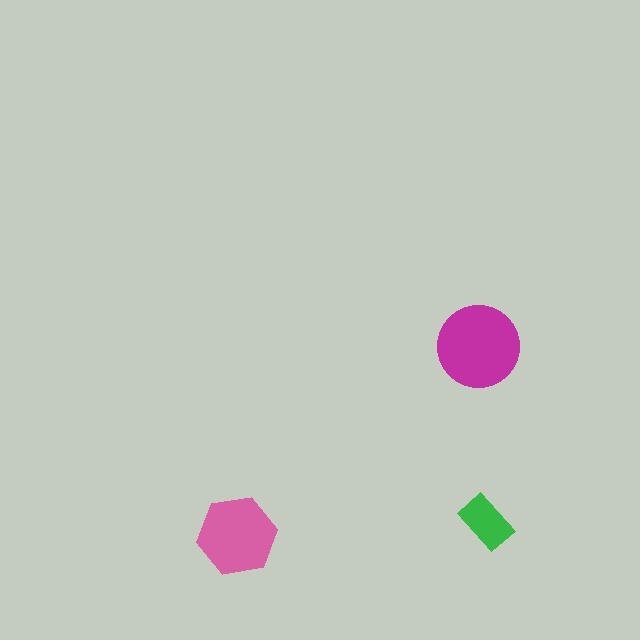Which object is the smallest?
The green rectangle.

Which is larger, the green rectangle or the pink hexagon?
The pink hexagon.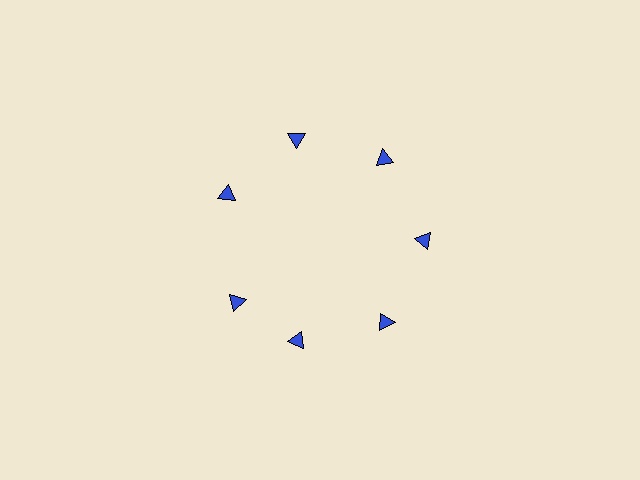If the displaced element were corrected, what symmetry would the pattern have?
It would have 7-fold rotational symmetry — the pattern would map onto itself every 51 degrees.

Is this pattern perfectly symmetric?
No. The 7 blue triangles are arranged in a ring, but one element near the 8 o'clock position is rotated out of alignment along the ring, breaking the 7-fold rotational symmetry.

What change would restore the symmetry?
The symmetry would be restored by rotating it back into even spacing with its neighbors so that all 7 triangles sit at equal angles and equal distance from the center.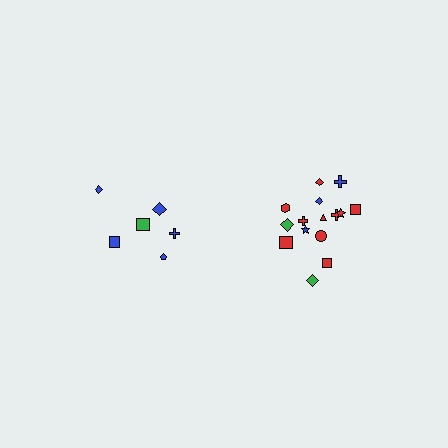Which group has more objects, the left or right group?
The right group.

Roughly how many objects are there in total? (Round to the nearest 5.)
Roughly 20 objects in total.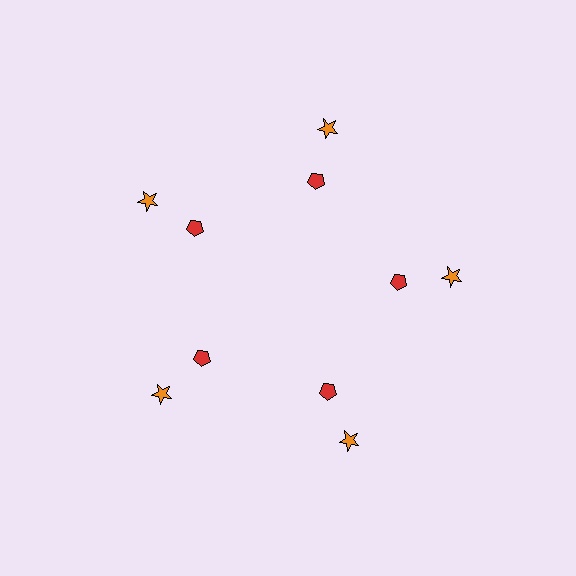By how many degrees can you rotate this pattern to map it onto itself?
The pattern maps onto itself every 72 degrees of rotation.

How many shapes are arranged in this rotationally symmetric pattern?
There are 10 shapes, arranged in 5 groups of 2.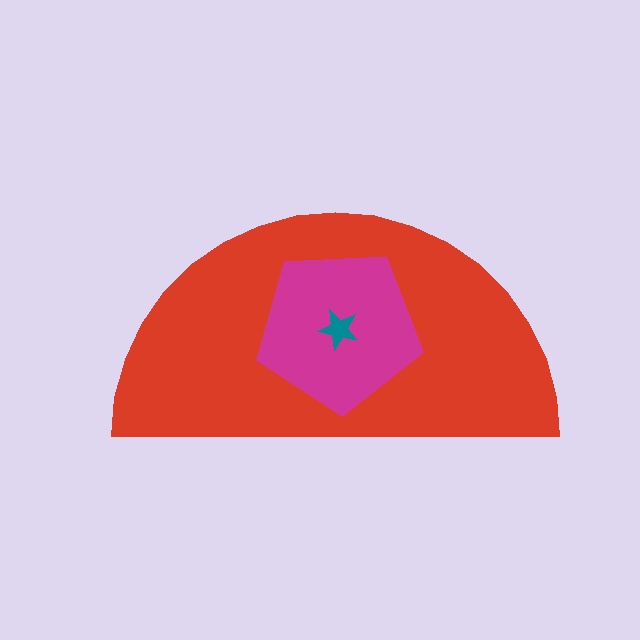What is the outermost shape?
The red semicircle.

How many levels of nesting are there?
3.